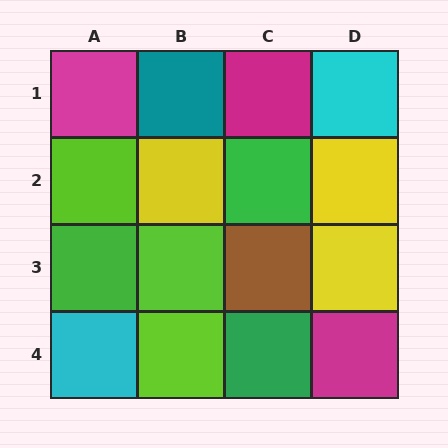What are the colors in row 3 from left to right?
Green, lime, brown, yellow.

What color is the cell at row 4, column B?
Lime.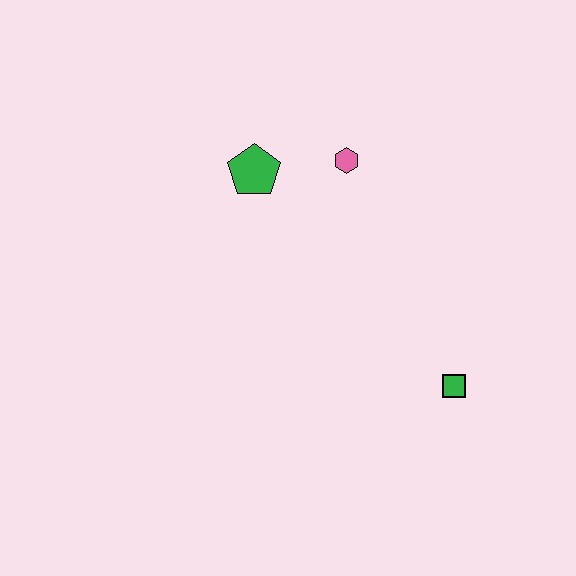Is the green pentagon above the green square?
Yes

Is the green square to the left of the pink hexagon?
No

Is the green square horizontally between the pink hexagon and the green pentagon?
No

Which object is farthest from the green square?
The green pentagon is farthest from the green square.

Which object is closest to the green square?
The pink hexagon is closest to the green square.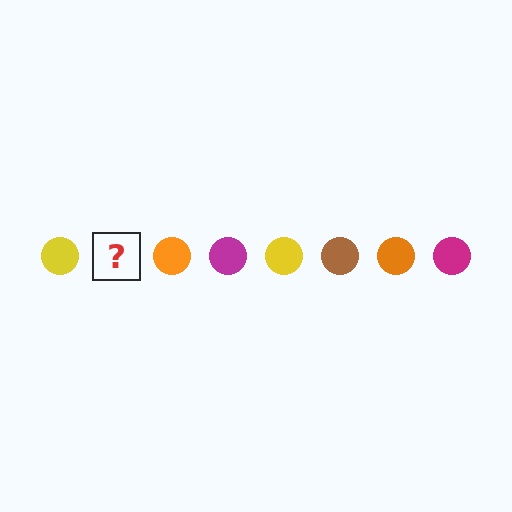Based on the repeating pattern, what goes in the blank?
The blank should be a brown circle.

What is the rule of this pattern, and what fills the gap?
The rule is that the pattern cycles through yellow, brown, orange, magenta circles. The gap should be filled with a brown circle.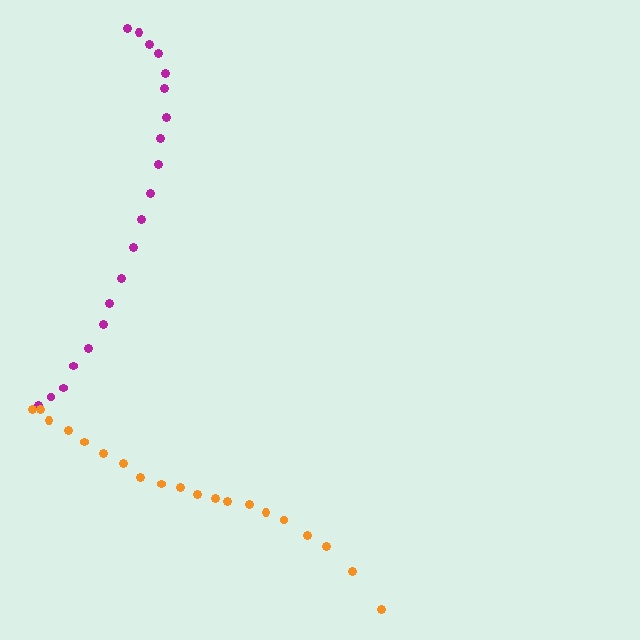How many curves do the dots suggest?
There are 2 distinct paths.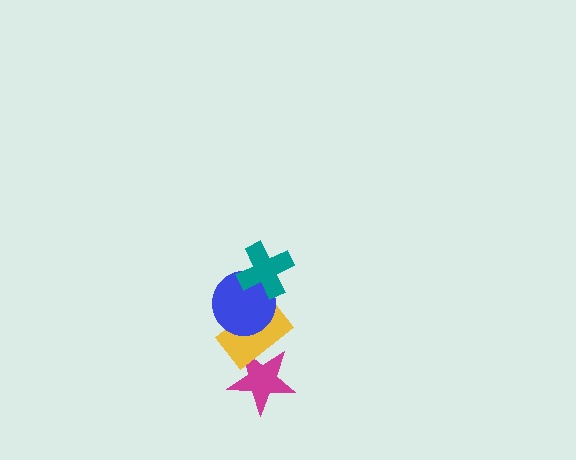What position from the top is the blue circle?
The blue circle is 2nd from the top.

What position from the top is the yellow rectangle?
The yellow rectangle is 3rd from the top.